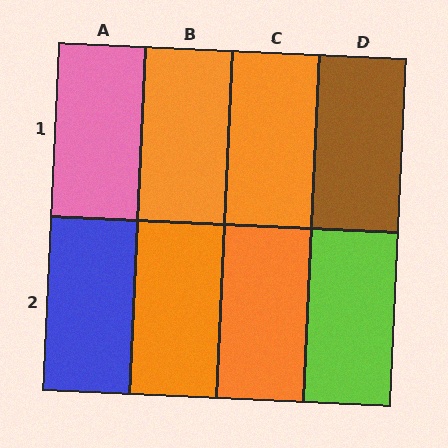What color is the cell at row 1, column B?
Orange.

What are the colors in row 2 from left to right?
Blue, orange, orange, lime.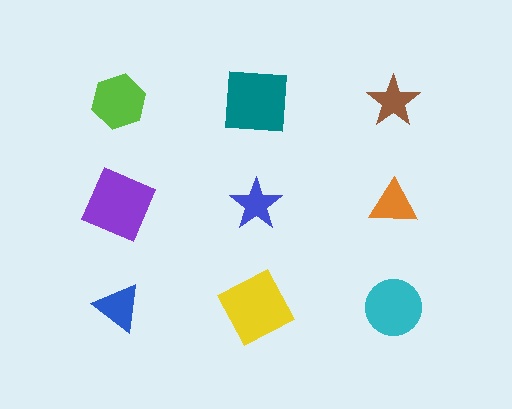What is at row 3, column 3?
A cyan circle.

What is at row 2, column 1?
A purple square.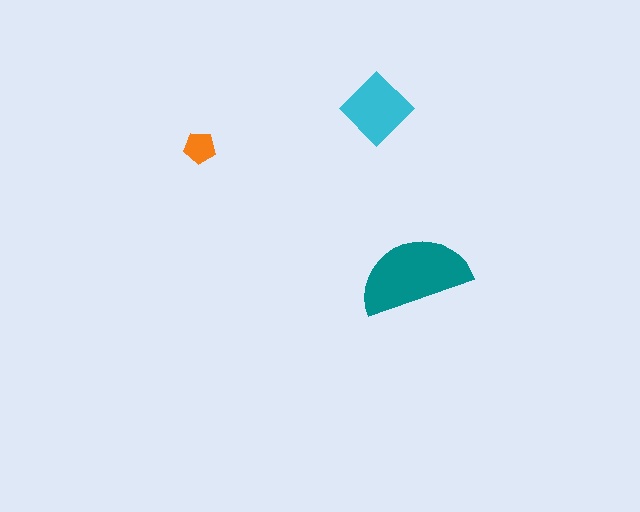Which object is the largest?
The teal semicircle.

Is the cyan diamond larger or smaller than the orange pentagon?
Larger.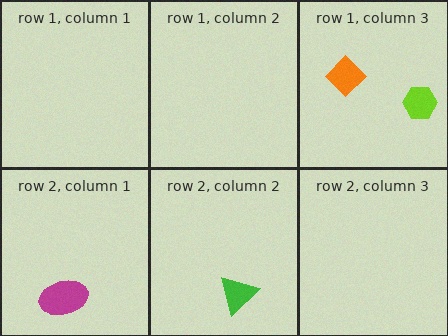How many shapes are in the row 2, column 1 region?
1.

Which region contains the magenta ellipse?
The row 2, column 1 region.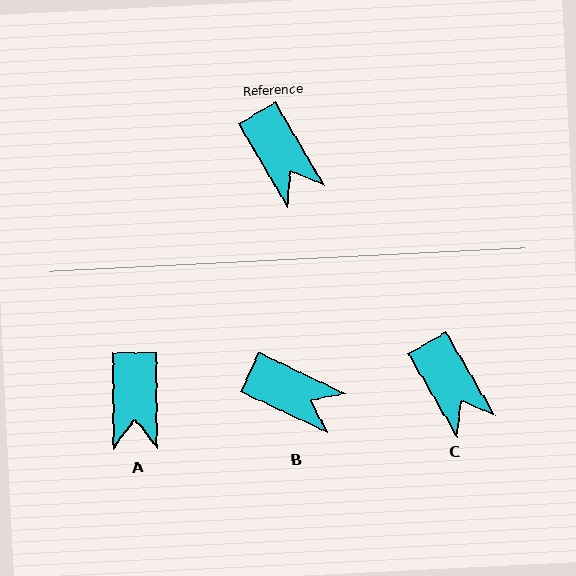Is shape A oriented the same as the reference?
No, it is off by about 30 degrees.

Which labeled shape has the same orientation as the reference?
C.